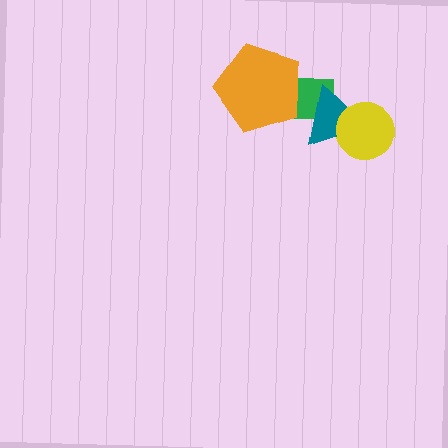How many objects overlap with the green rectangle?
2 objects overlap with the green rectangle.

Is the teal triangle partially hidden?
Yes, it is partially covered by another shape.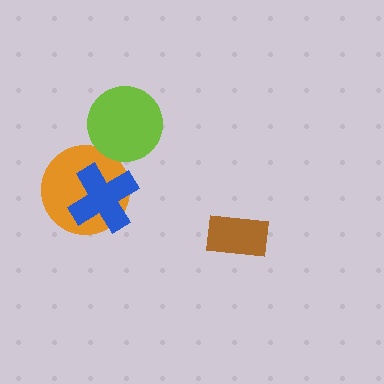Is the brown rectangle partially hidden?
No, no other shape covers it.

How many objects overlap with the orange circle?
1 object overlaps with the orange circle.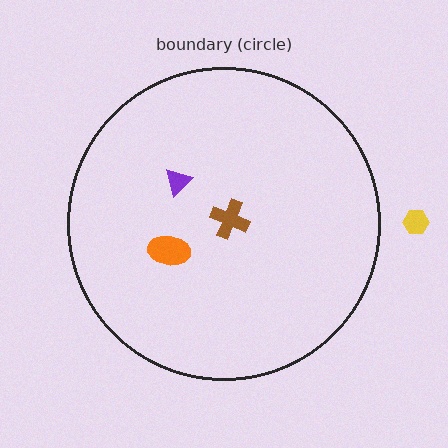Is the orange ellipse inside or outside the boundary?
Inside.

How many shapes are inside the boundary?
3 inside, 1 outside.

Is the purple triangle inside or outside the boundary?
Inside.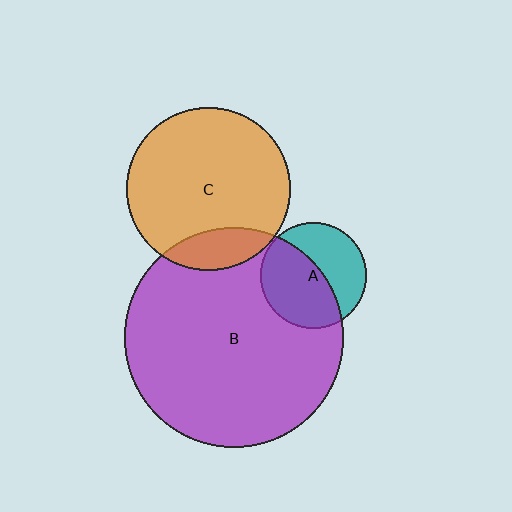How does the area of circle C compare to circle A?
Approximately 2.4 times.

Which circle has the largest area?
Circle B (purple).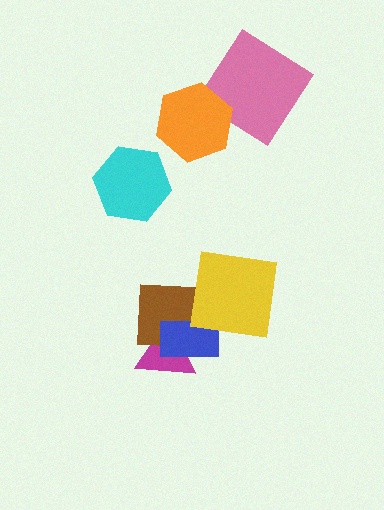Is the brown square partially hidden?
Yes, it is partially covered by another shape.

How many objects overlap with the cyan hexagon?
0 objects overlap with the cyan hexagon.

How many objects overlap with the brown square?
2 objects overlap with the brown square.